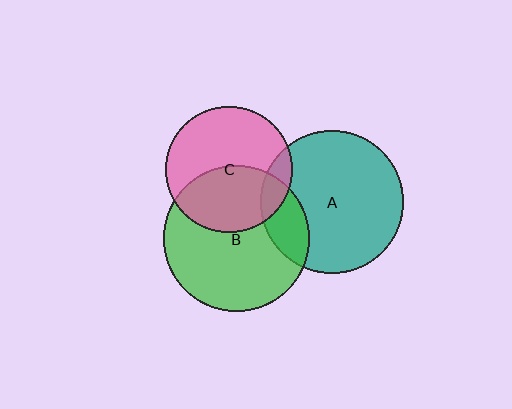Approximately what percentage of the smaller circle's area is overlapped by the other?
Approximately 10%.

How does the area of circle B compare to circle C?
Approximately 1.3 times.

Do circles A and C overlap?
Yes.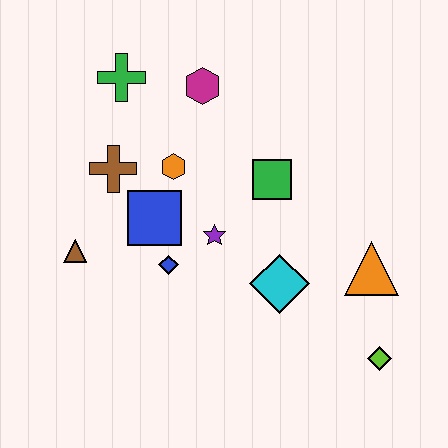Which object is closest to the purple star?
The blue diamond is closest to the purple star.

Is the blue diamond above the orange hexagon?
No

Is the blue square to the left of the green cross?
No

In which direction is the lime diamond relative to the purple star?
The lime diamond is to the right of the purple star.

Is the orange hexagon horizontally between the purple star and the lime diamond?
No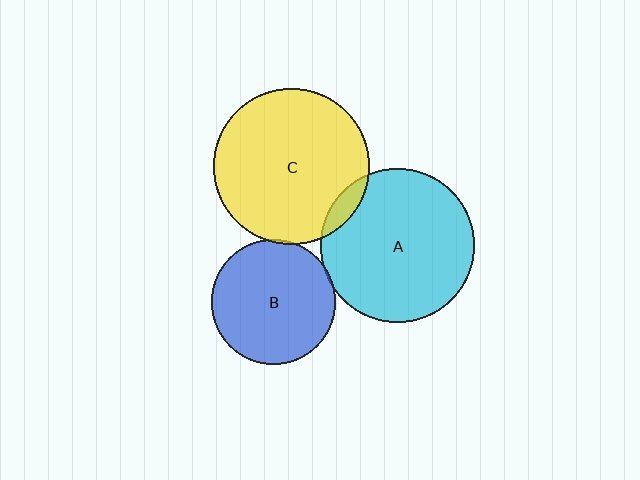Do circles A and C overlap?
Yes.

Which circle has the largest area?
Circle C (yellow).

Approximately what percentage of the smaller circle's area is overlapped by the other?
Approximately 5%.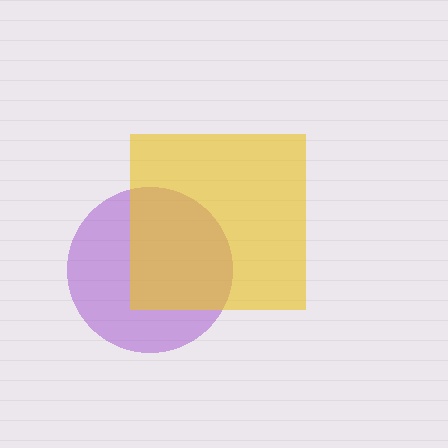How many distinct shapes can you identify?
There are 2 distinct shapes: a purple circle, a yellow square.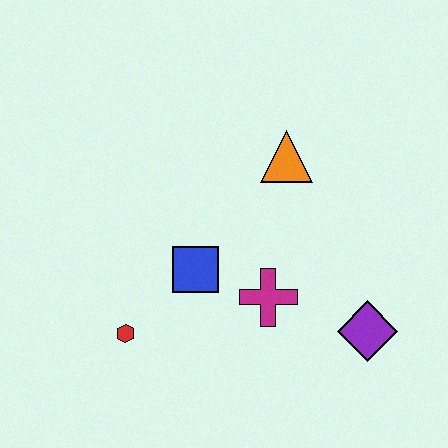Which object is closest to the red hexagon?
The blue square is closest to the red hexagon.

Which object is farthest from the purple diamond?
The red hexagon is farthest from the purple diamond.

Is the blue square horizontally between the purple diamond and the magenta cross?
No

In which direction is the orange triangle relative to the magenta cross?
The orange triangle is above the magenta cross.